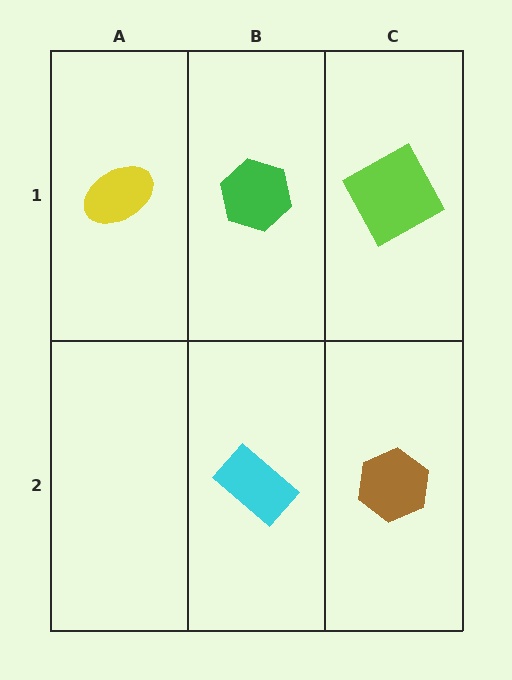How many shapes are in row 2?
2 shapes.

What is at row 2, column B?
A cyan rectangle.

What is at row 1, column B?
A green hexagon.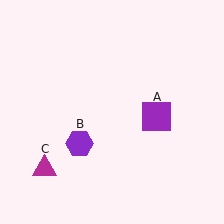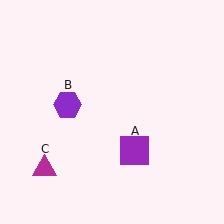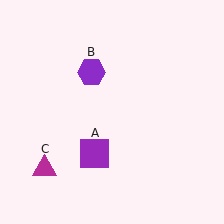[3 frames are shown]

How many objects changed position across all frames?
2 objects changed position: purple square (object A), purple hexagon (object B).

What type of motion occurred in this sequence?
The purple square (object A), purple hexagon (object B) rotated clockwise around the center of the scene.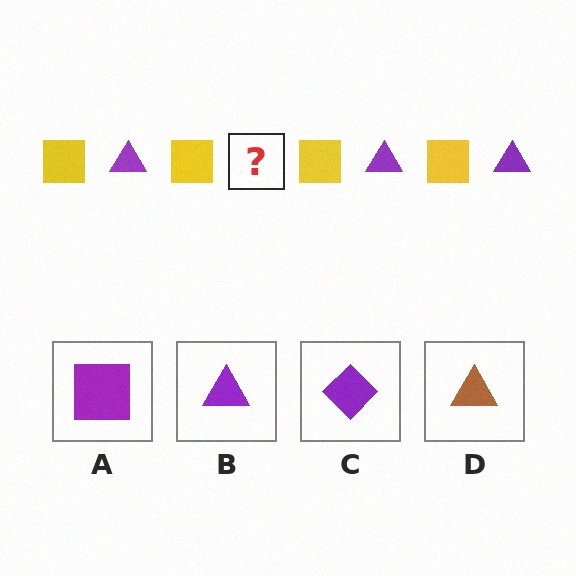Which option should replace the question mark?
Option B.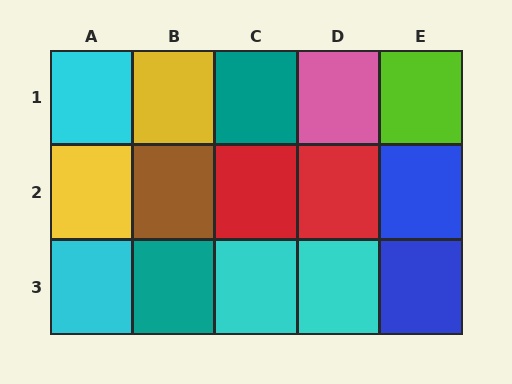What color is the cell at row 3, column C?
Cyan.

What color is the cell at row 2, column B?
Brown.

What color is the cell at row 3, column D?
Cyan.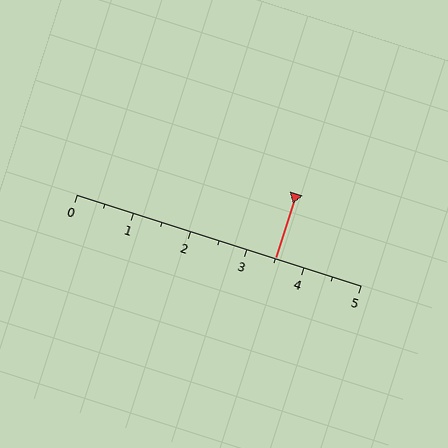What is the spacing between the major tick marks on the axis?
The major ticks are spaced 1 apart.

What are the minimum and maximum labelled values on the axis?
The axis runs from 0 to 5.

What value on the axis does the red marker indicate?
The marker indicates approximately 3.5.